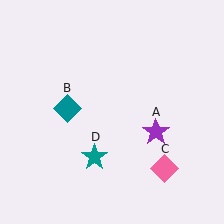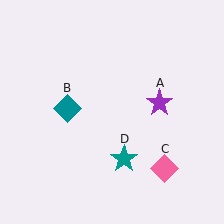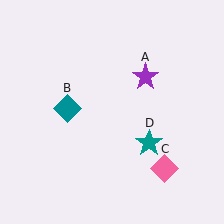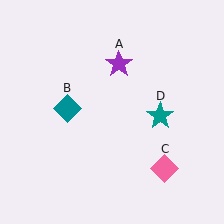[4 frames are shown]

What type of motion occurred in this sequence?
The purple star (object A), teal star (object D) rotated counterclockwise around the center of the scene.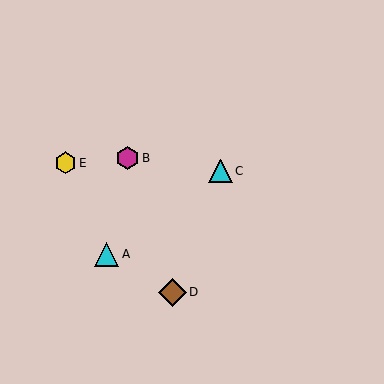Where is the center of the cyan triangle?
The center of the cyan triangle is at (107, 254).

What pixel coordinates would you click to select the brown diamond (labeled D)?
Click at (172, 292) to select the brown diamond D.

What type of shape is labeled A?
Shape A is a cyan triangle.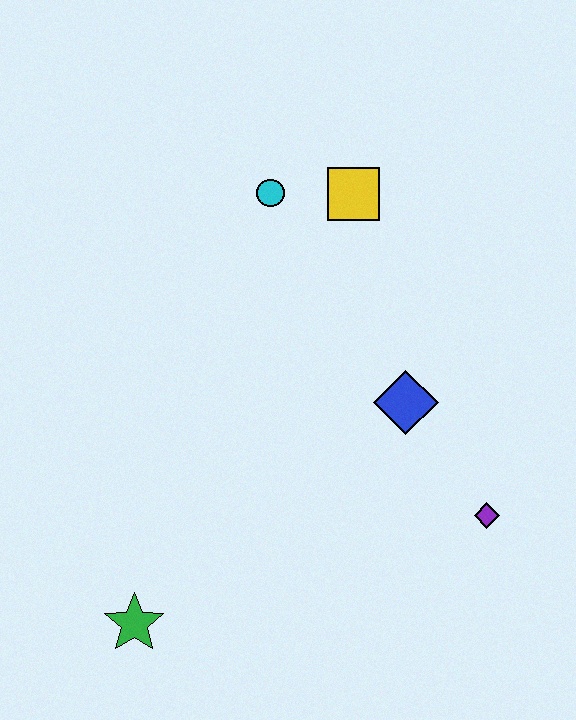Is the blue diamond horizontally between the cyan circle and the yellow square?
No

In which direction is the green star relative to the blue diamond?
The green star is to the left of the blue diamond.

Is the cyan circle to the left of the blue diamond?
Yes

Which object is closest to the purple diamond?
The blue diamond is closest to the purple diamond.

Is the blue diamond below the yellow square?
Yes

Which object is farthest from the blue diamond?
The green star is farthest from the blue diamond.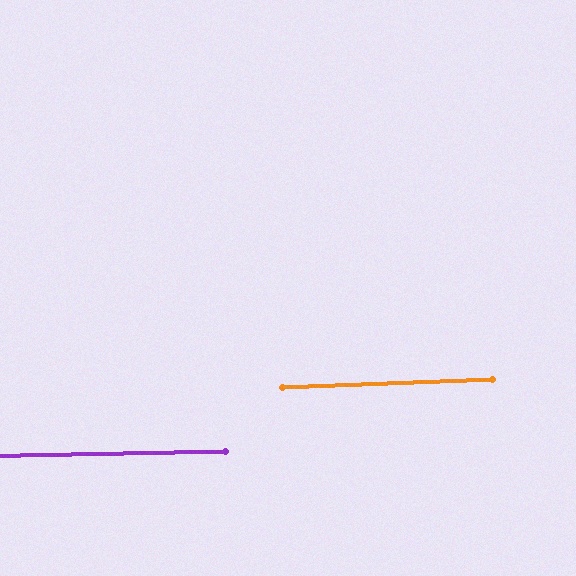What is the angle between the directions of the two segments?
Approximately 1 degree.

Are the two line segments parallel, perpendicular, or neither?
Parallel — their directions differ by only 1.0°.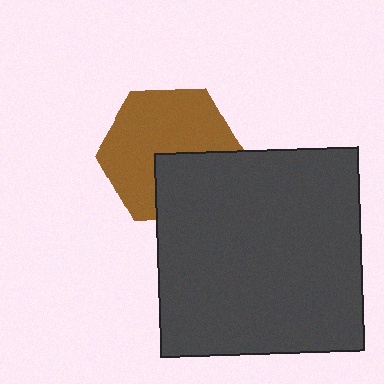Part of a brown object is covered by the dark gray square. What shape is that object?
It is a hexagon.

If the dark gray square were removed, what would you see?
You would see the complete brown hexagon.